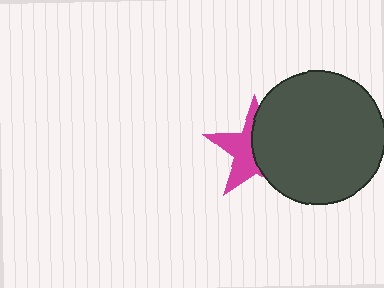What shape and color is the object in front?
The object in front is a dark gray circle.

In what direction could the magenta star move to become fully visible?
The magenta star could move left. That would shift it out from behind the dark gray circle entirely.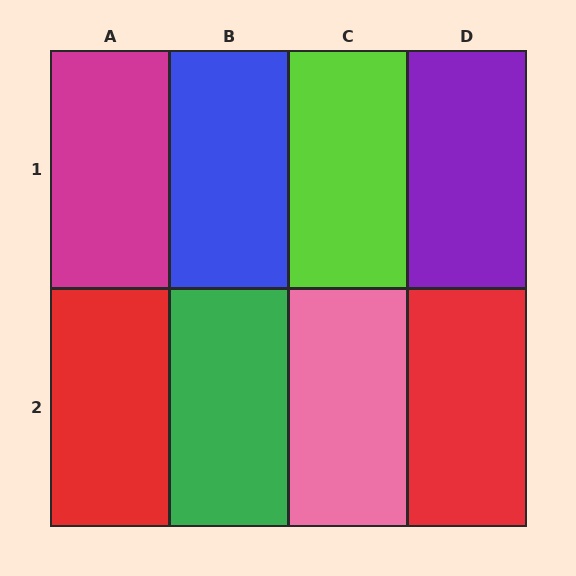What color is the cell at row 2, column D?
Red.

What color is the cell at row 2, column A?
Red.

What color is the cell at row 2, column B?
Green.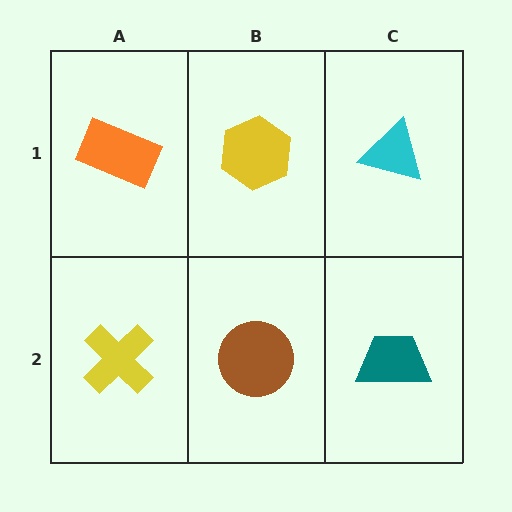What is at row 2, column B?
A brown circle.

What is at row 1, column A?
An orange rectangle.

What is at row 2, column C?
A teal trapezoid.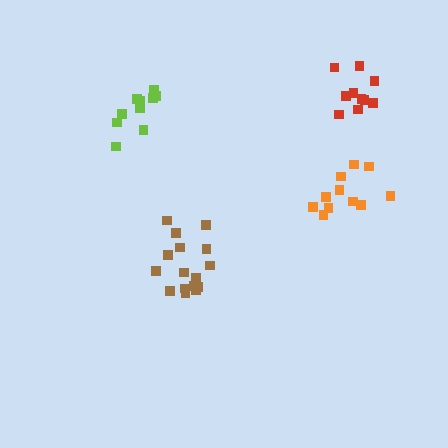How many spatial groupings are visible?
There are 4 spatial groupings.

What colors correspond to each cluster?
The clusters are colored: brown, orange, lime, red.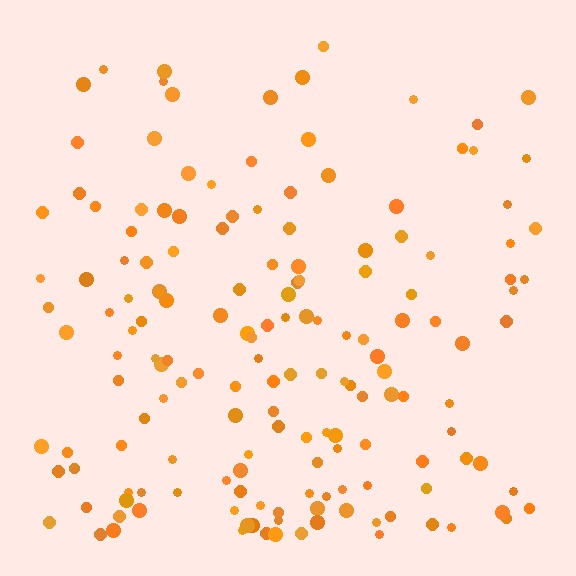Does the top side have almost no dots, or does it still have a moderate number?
Still a moderate number, just noticeably fewer than the bottom.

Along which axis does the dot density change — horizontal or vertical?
Vertical.